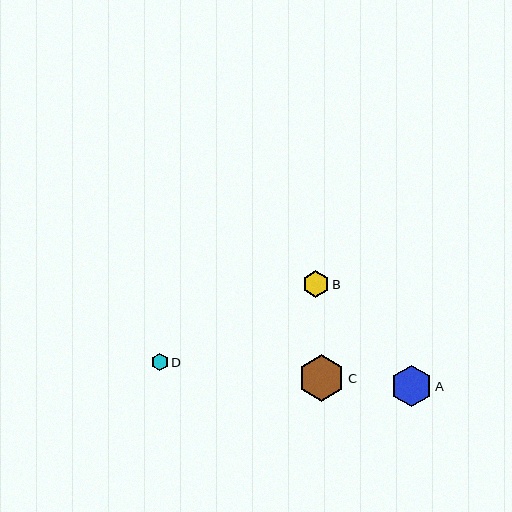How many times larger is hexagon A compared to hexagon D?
Hexagon A is approximately 2.5 times the size of hexagon D.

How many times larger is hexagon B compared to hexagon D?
Hexagon B is approximately 1.6 times the size of hexagon D.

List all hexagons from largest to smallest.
From largest to smallest: C, A, B, D.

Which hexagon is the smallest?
Hexagon D is the smallest with a size of approximately 17 pixels.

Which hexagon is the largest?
Hexagon C is the largest with a size of approximately 47 pixels.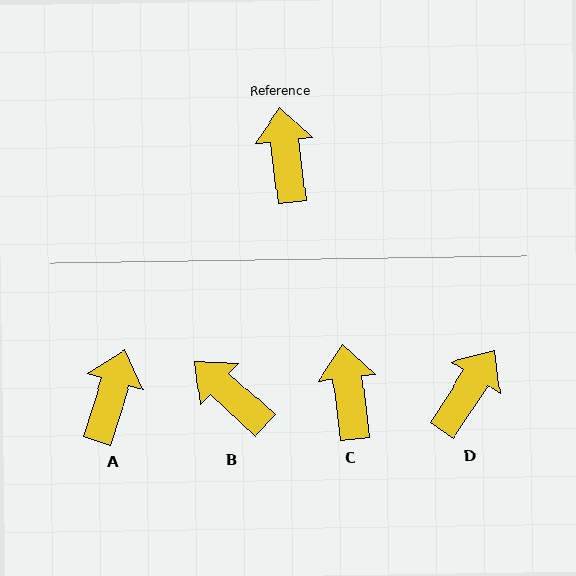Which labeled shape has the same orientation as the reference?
C.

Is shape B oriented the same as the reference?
No, it is off by about 41 degrees.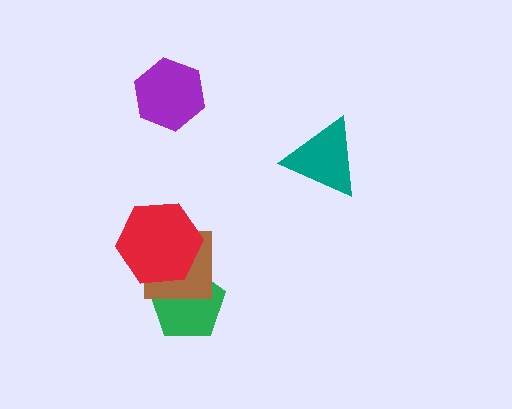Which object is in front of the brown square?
The red hexagon is in front of the brown square.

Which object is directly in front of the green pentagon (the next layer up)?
The brown square is directly in front of the green pentagon.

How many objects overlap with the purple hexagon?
0 objects overlap with the purple hexagon.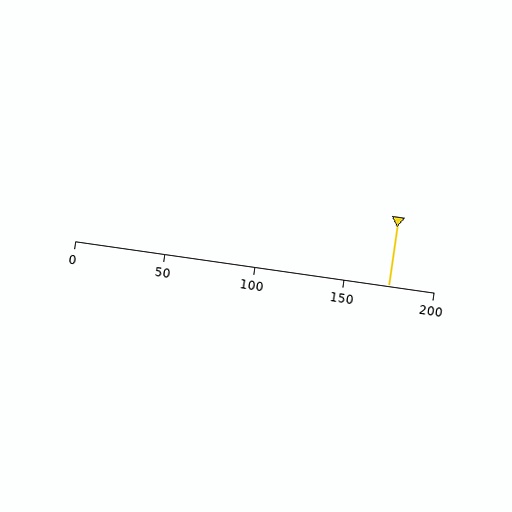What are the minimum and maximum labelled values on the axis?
The axis runs from 0 to 200.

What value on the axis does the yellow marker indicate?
The marker indicates approximately 175.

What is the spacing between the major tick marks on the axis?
The major ticks are spaced 50 apart.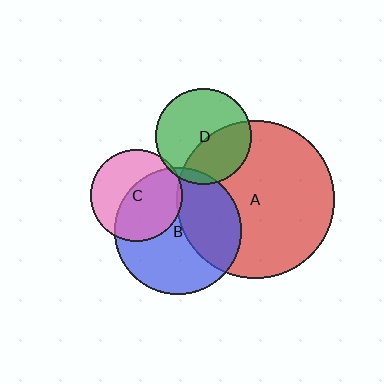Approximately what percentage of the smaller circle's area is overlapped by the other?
Approximately 5%.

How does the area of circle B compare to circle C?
Approximately 1.9 times.